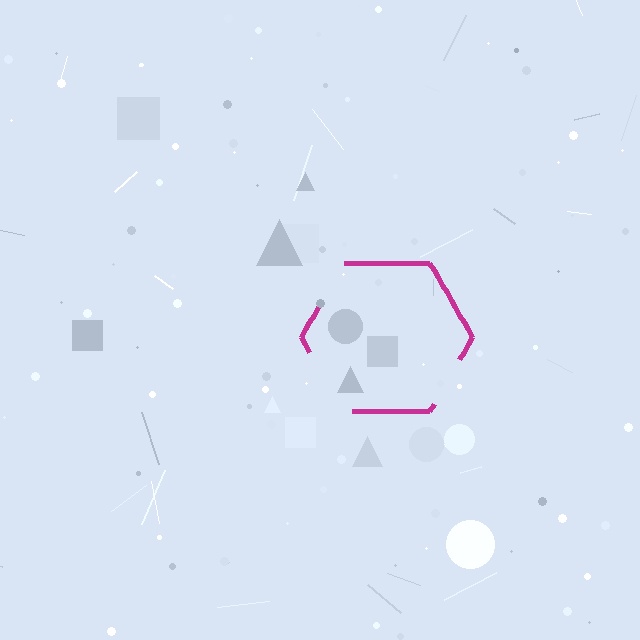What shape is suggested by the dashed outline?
The dashed outline suggests a hexagon.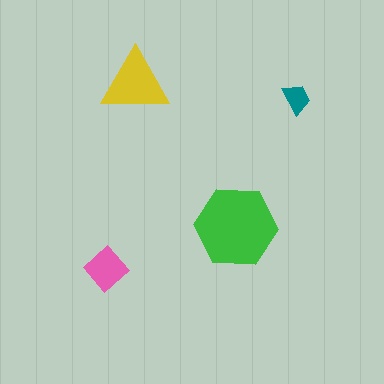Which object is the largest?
The green hexagon.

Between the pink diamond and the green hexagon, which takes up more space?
The green hexagon.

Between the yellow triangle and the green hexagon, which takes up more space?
The green hexagon.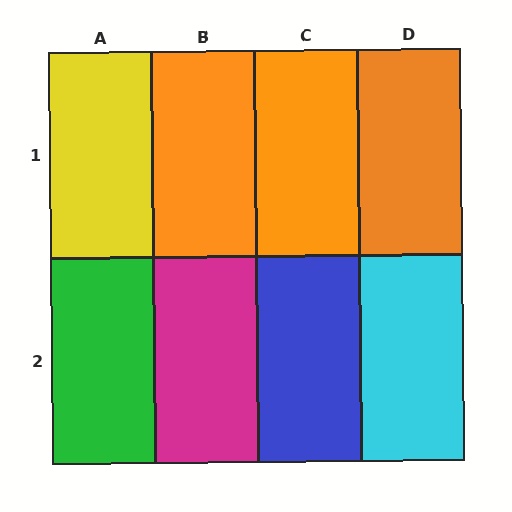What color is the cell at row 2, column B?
Magenta.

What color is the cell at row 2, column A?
Green.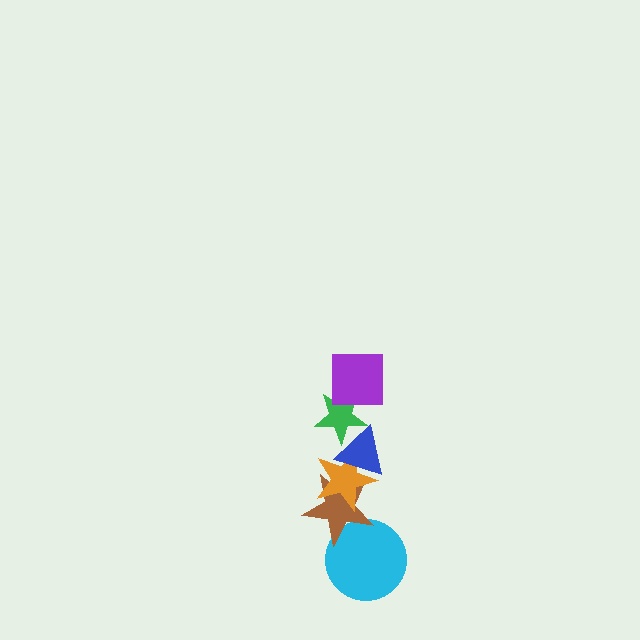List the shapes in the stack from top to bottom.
From top to bottom: the purple square, the green star, the blue triangle, the orange star, the brown star, the cyan circle.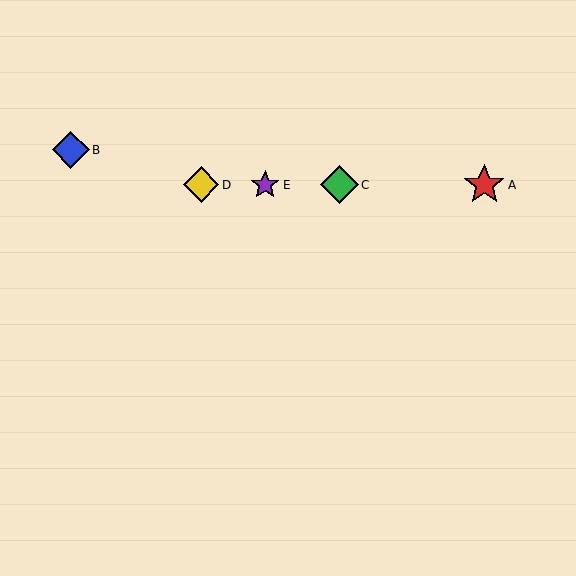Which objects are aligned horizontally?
Objects A, C, D, E are aligned horizontally.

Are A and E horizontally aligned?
Yes, both are at y≈185.